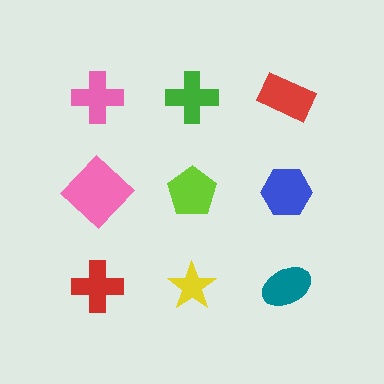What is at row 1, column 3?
A red rectangle.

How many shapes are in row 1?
3 shapes.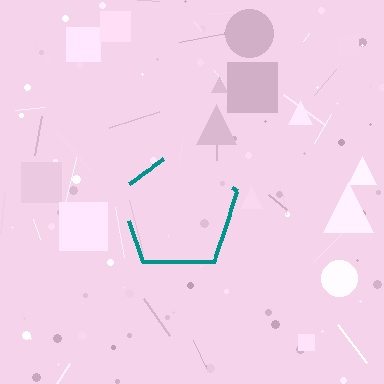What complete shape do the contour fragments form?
The contour fragments form a pentagon.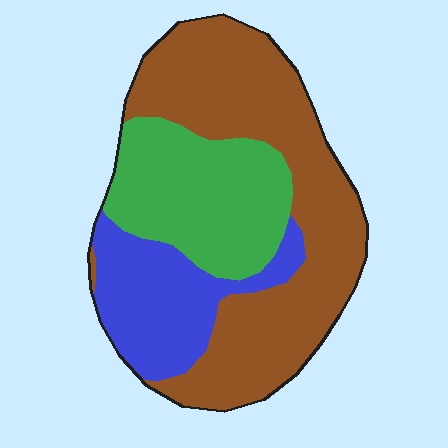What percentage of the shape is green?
Green takes up about one quarter (1/4) of the shape.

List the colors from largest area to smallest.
From largest to smallest: brown, green, blue.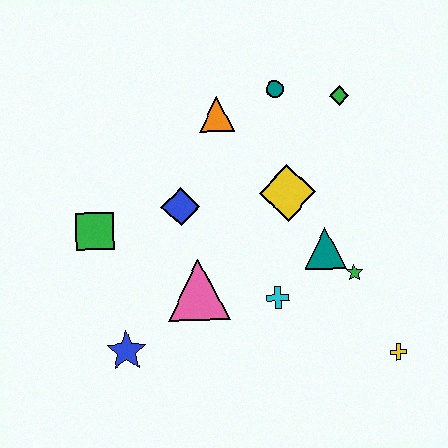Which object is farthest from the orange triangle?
The yellow cross is farthest from the orange triangle.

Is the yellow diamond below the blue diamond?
No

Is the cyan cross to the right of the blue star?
Yes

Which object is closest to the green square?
The blue diamond is closest to the green square.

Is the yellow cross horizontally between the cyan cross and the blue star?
No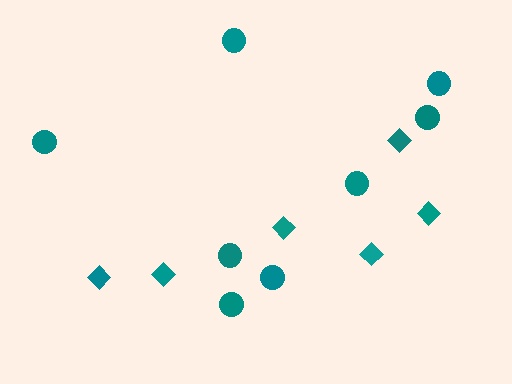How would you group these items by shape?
There are 2 groups: one group of circles (8) and one group of diamonds (6).